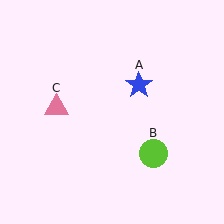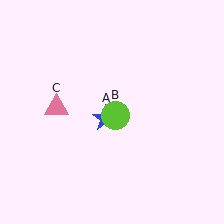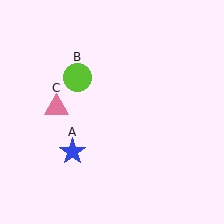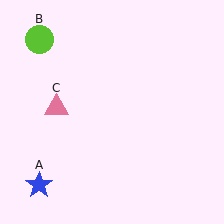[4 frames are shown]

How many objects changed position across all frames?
2 objects changed position: blue star (object A), lime circle (object B).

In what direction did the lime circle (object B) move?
The lime circle (object B) moved up and to the left.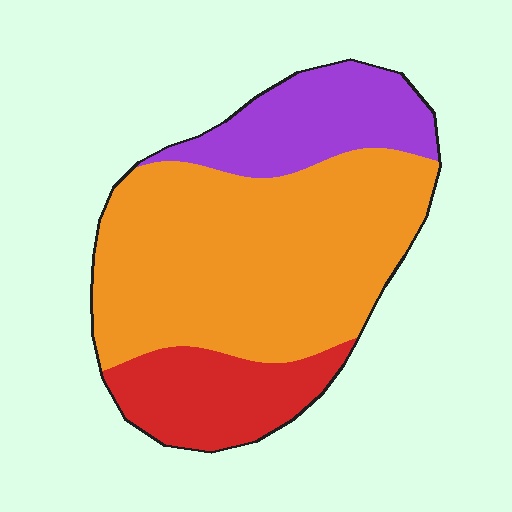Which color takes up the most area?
Orange, at roughly 60%.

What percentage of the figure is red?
Red covers 19% of the figure.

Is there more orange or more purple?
Orange.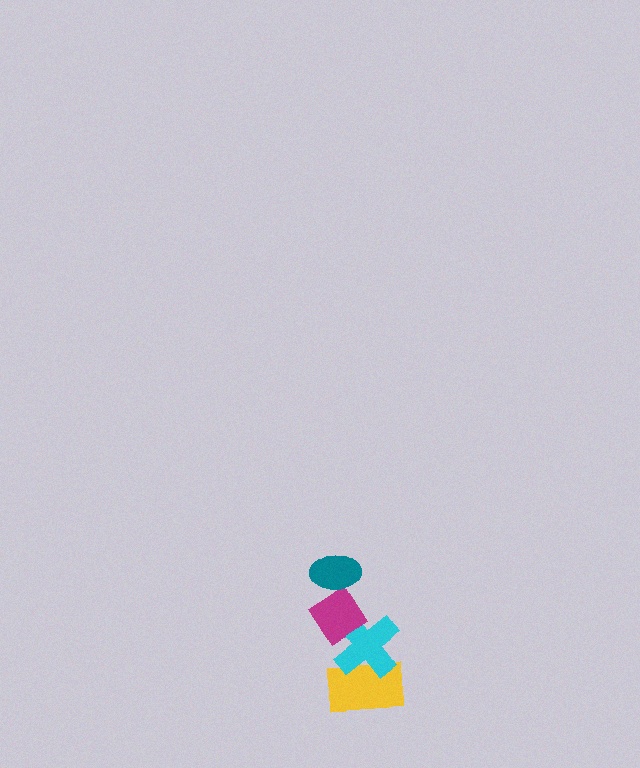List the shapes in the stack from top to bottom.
From top to bottom: the teal ellipse, the magenta diamond, the cyan cross, the yellow rectangle.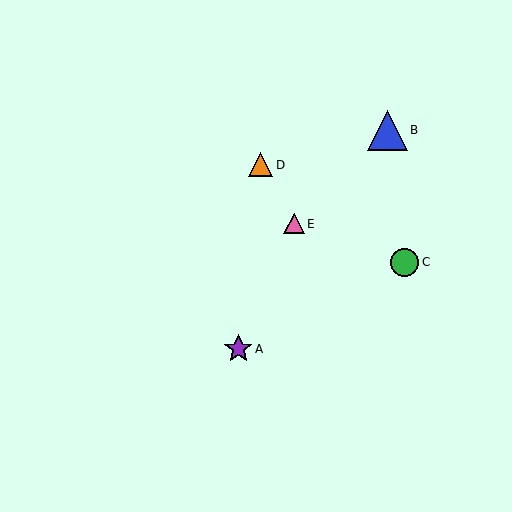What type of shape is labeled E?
Shape E is a pink triangle.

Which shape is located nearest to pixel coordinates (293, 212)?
The pink triangle (labeled E) at (294, 224) is nearest to that location.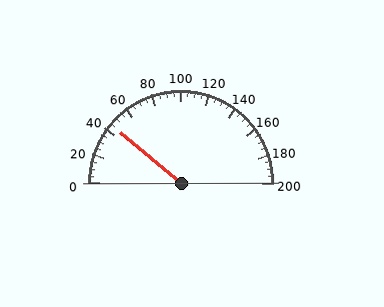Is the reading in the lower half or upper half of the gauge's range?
The reading is in the lower half of the range (0 to 200).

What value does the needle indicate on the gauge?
The needle indicates approximately 45.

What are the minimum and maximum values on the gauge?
The gauge ranges from 0 to 200.